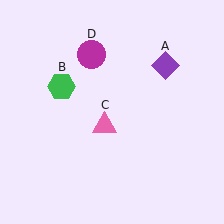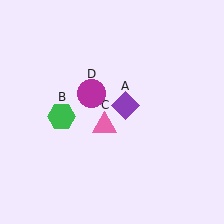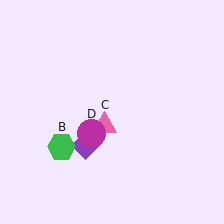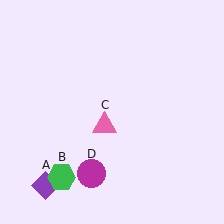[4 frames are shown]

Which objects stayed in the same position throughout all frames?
Pink triangle (object C) remained stationary.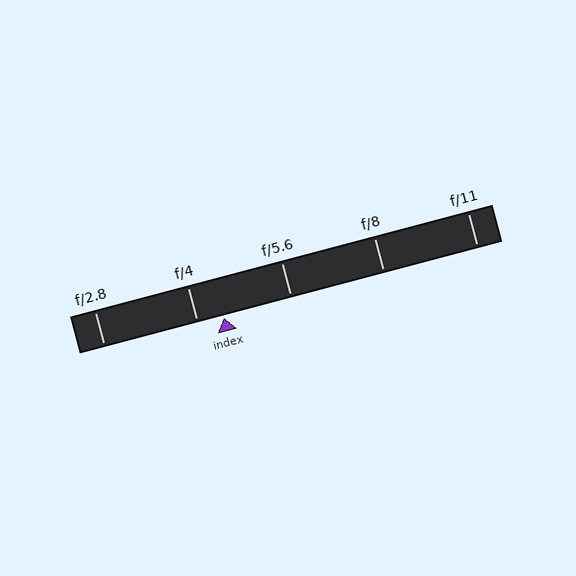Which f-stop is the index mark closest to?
The index mark is closest to f/4.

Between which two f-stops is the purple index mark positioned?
The index mark is between f/4 and f/5.6.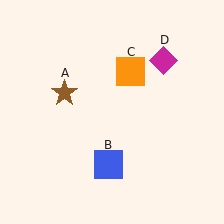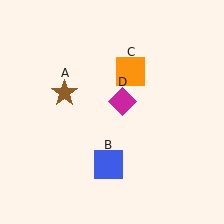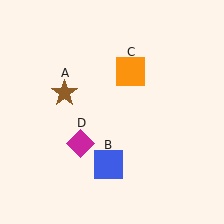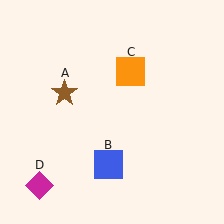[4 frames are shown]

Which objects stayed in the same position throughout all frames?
Brown star (object A) and blue square (object B) and orange square (object C) remained stationary.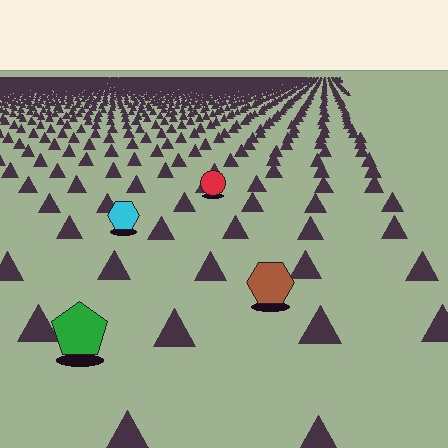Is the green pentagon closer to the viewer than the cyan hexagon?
Yes. The green pentagon is closer — you can tell from the texture gradient: the ground texture is coarser near it.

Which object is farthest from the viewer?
The red circle is farthest from the viewer. It appears smaller and the ground texture around it is denser.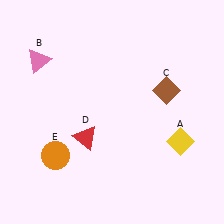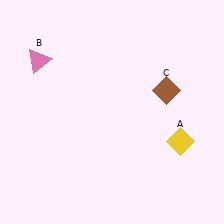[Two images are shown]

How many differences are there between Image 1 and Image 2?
There are 2 differences between the two images.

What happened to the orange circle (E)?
The orange circle (E) was removed in Image 2. It was in the bottom-left area of Image 1.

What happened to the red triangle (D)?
The red triangle (D) was removed in Image 2. It was in the bottom-left area of Image 1.